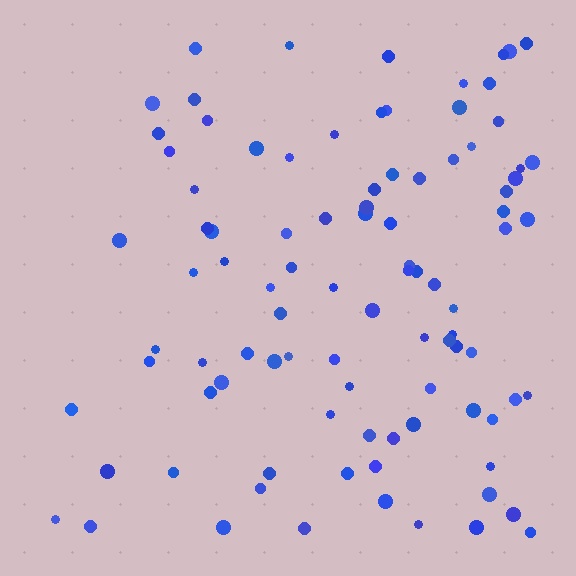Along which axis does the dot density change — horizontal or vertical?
Horizontal.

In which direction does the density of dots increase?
From left to right, with the right side densest.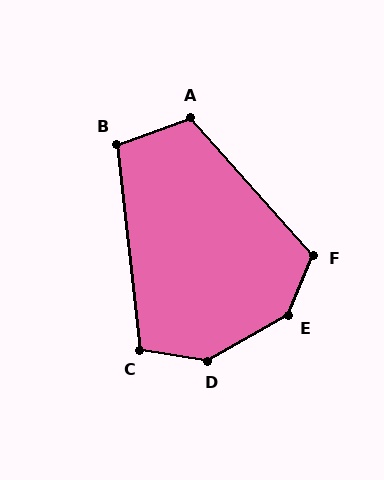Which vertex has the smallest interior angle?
B, at approximately 103 degrees.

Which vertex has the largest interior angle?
E, at approximately 142 degrees.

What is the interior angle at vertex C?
Approximately 105 degrees (obtuse).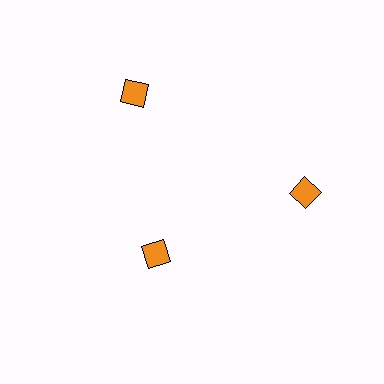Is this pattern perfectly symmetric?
No. The 3 orange diamonds are arranged in a ring, but one element near the 7 o'clock position is pulled inward toward the center, breaking the 3-fold rotational symmetry.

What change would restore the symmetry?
The symmetry would be restored by moving it outward, back onto the ring so that all 3 diamonds sit at equal angles and equal distance from the center.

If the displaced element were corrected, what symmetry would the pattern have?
It would have 3-fold rotational symmetry — the pattern would map onto itself every 120 degrees.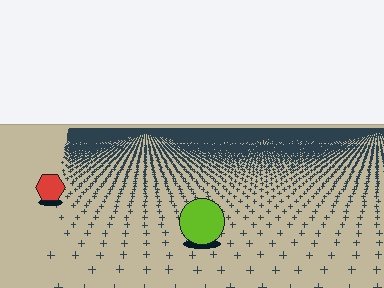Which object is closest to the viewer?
The lime circle is closest. The texture marks near it are larger and more spread out.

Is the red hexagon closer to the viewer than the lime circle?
No. The lime circle is closer — you can tell from the texture gradient: the ground texture is coarser near it.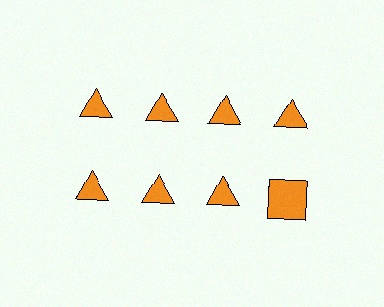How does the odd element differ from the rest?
It has a different shape: square instead of triangle.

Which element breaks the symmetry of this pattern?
The orange square in the second row, second from right column breaks the symmetry. All other shapes are orange triangles.